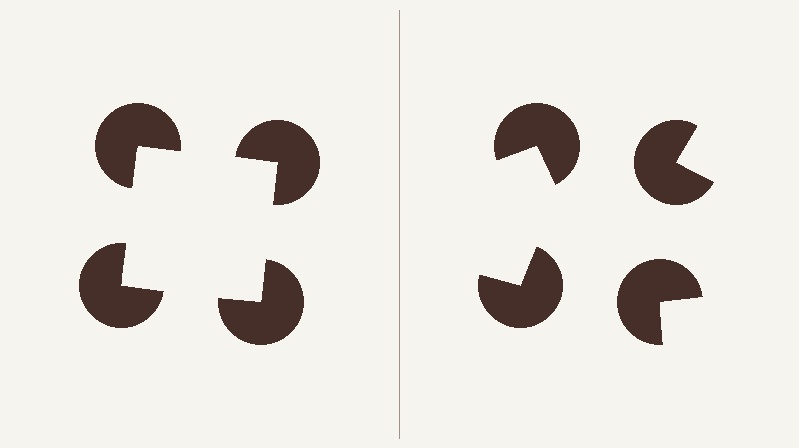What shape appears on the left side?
An illusory square.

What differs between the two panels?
The pac-man discs are positioned identically on both sides; only the wedge orientations differ. On the left they align to a square; on the right they are misaligned.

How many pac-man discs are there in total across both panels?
8 — 4 on each side.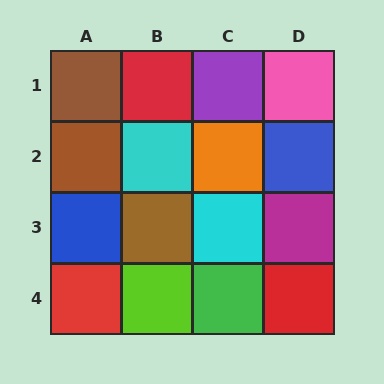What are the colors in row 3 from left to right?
Blue, brown, cyan, magenta.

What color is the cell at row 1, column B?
Red.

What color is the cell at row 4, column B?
Lime.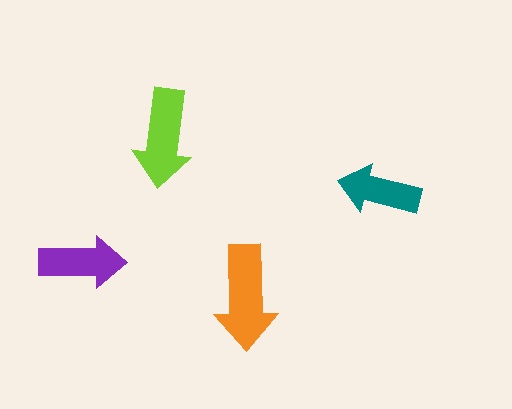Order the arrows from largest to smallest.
the orange one, the lime one, the purple one, the teal one.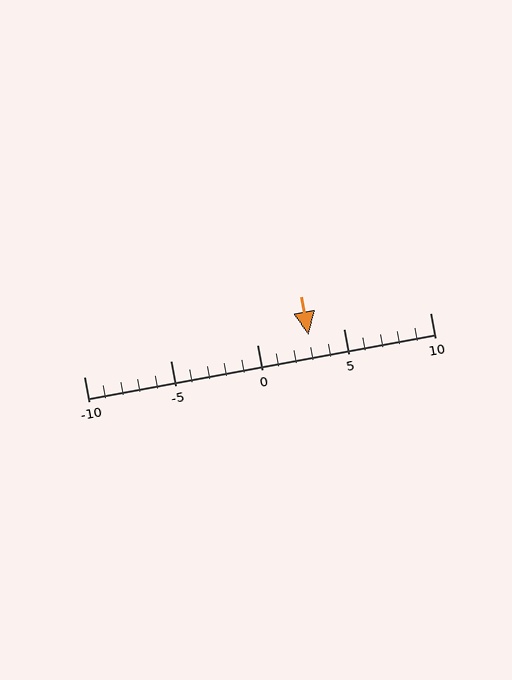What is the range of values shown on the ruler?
The ruler shows values from -10 to 10.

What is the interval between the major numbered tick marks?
The major tick marks are spaced 5 units apart.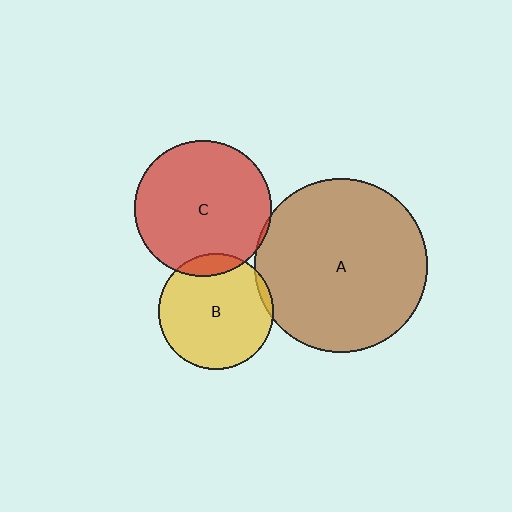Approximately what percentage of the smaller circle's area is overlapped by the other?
Approximately 5%.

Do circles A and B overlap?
Yes.